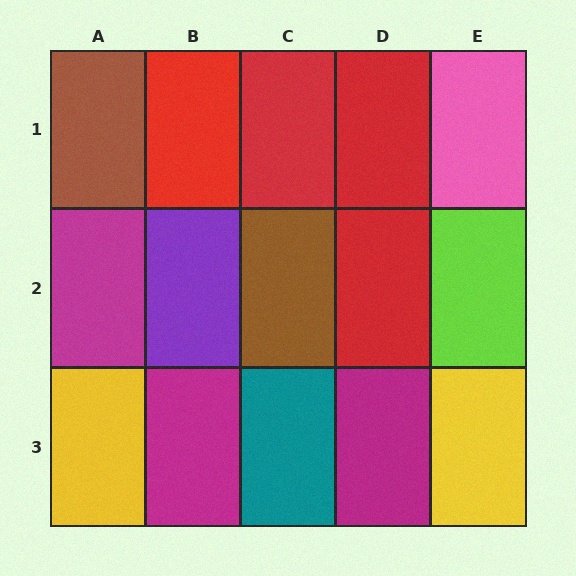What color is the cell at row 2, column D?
Red.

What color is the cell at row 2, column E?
Lime.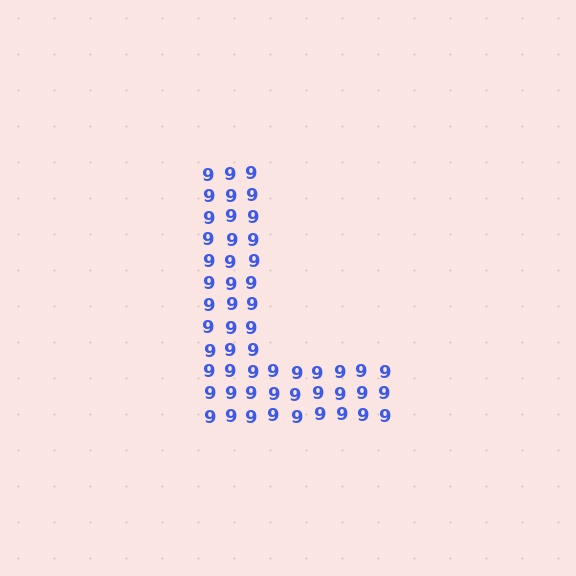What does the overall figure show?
The overall figure shows the letter L.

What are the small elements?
The small elements are digit 9's.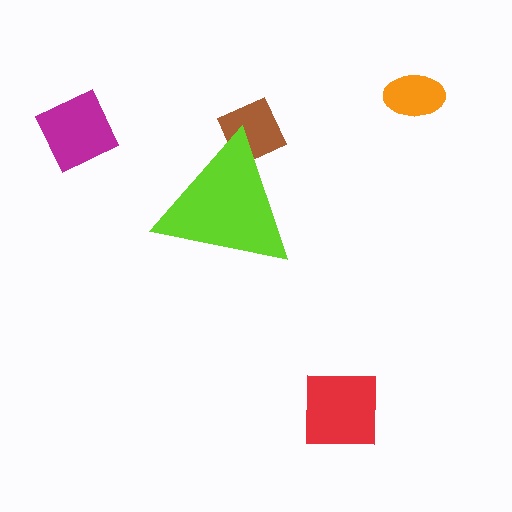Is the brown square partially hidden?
Yes, the brown square is partially hidden behind the lime triangle.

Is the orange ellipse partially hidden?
No, the orange ellipse is fully visible.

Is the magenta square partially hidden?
No, the magenta square is fully visible.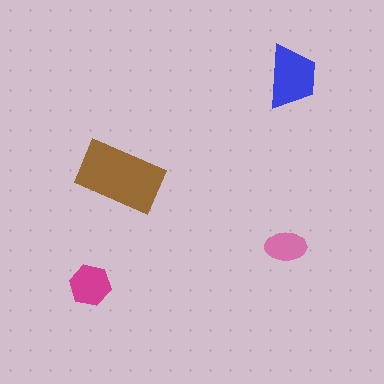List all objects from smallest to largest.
The pink ellipse, the magenta hexagon, the blue trapezoid, the brown rectangle.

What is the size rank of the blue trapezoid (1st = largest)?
2nd.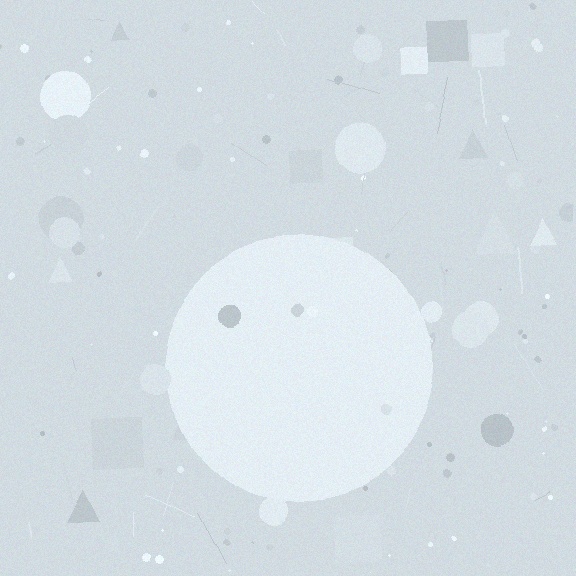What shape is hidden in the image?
A circle is hidden in the image.